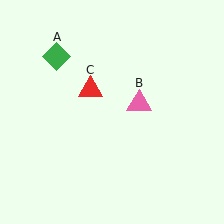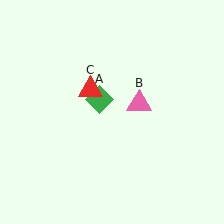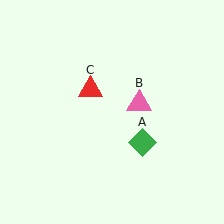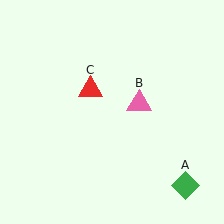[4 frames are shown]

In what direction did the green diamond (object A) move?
The green diamond (object A) moved down and to the right.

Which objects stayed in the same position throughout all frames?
Pink triangle (object B) and red triangle (object C) remained stationary.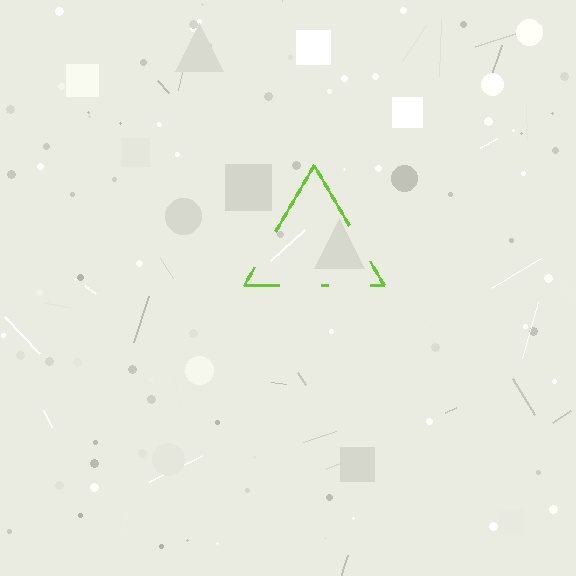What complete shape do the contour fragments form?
The contour fragments form a triangle.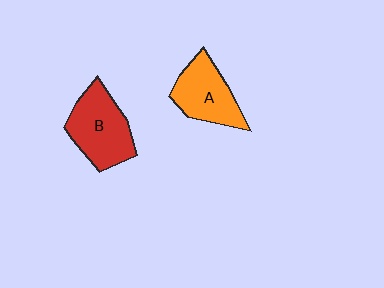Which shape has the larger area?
Shape B (red).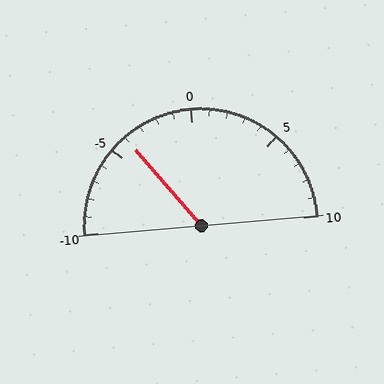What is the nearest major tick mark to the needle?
The nearest major tick mark is -5.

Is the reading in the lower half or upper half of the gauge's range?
The reading is in the lower half of the range (-10 to 10).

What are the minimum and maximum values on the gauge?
The gauge ranges from -10 to 10.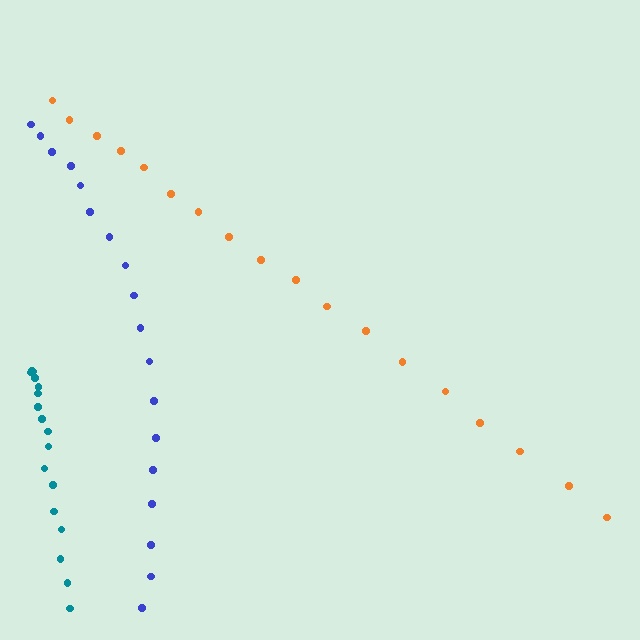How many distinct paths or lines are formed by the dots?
There are 3 distinct paths.